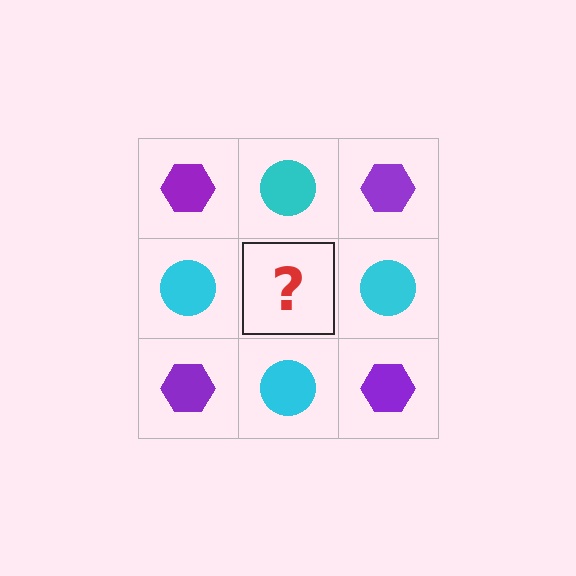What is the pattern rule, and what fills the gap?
The rule is that it alternates purple hexagon and cyan circle in a checkerboard pattern. The gap should be filled with a purple hexagon.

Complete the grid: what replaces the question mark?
The question mark should be replaced with a purple hexagon.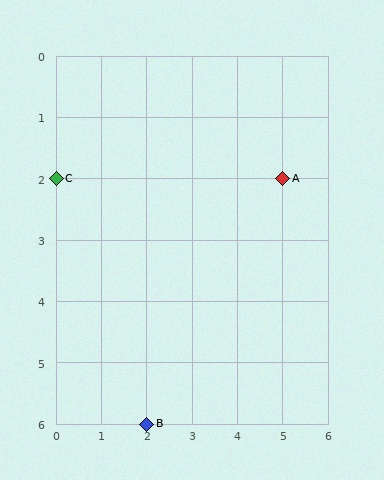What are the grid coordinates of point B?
Point B is at grid coordinates (2, 6).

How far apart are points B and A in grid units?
Points B and A are 3 columns and 4 rows apart (about 5.0 grid units diagonally).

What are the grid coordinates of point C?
Point C is at grid coordinates (0, 2).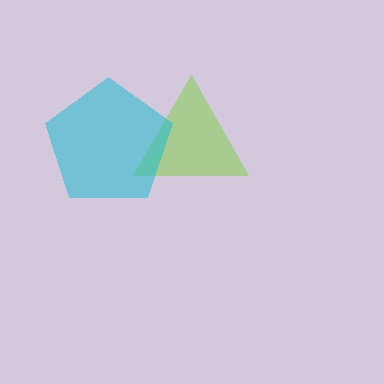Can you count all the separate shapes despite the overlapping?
Yes, there are 2 separate shapes.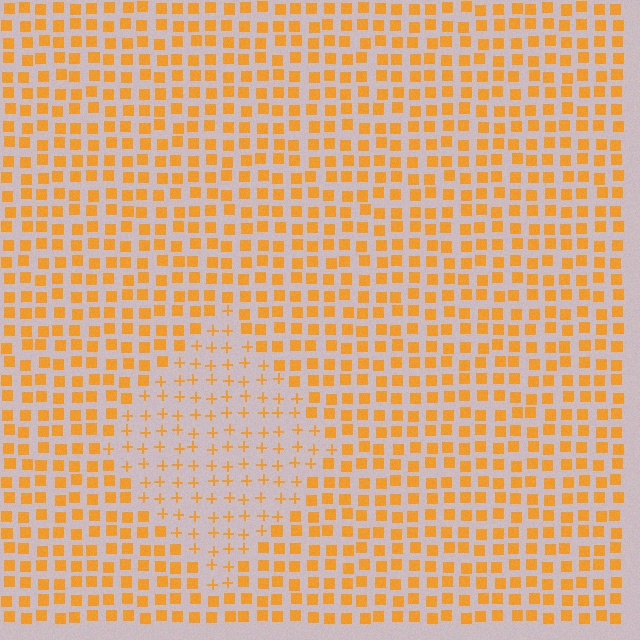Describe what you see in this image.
The image is filled with small orange elements arranged in a uniform grid. A diamond-shaped region contains plus signs, while the surrounding area contains squares. The boundary is defined purely by the change in element shape.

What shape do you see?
I see a diamond.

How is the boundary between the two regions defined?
The boundary is defined by a change in element shape: plus signs inside vs. squares outside. All elements share the same color and spacing.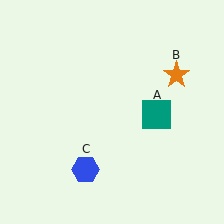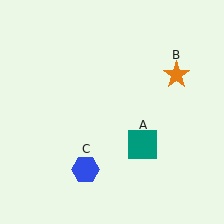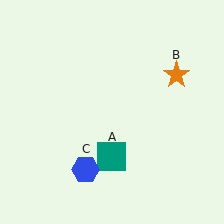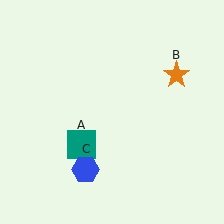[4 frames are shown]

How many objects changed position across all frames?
1 object changed position: teal square (object A).